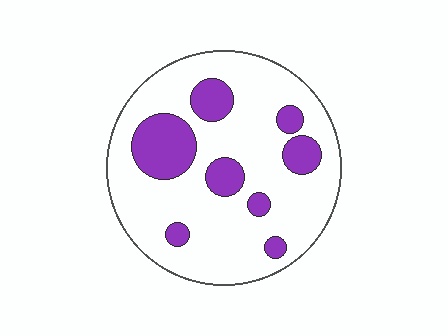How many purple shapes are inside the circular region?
8.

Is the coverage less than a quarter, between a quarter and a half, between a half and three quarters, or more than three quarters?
Less than a quarter.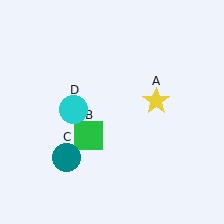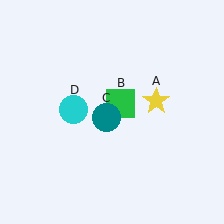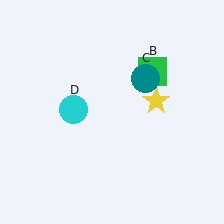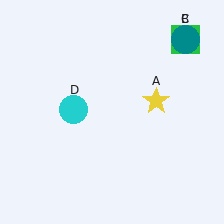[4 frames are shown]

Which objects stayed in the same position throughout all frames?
Yellow star (object A) and cyan circle (object D) remained stationary.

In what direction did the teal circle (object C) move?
The teal circle (object C) moved up and to the right.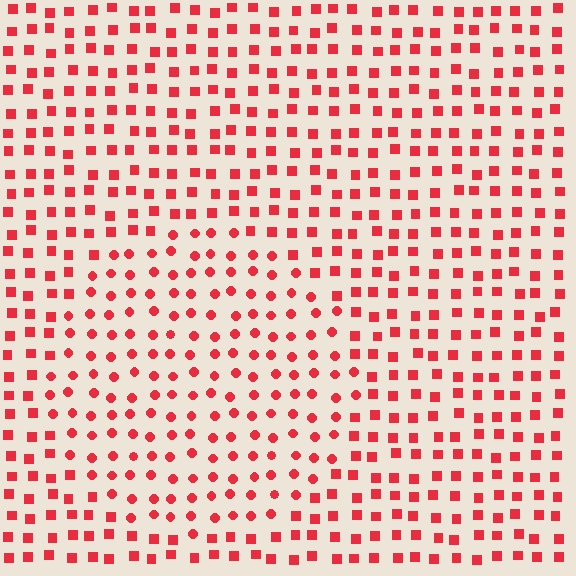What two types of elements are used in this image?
The image uses circles inside the circle region and squares outside it.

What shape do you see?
I see a circle.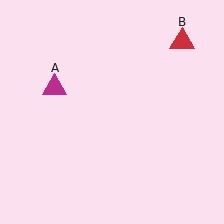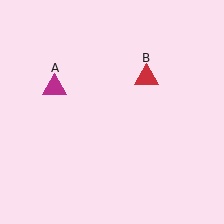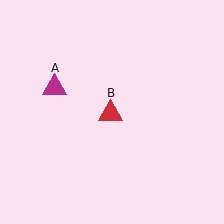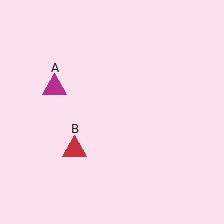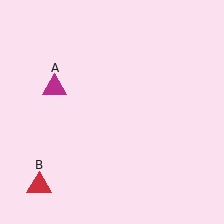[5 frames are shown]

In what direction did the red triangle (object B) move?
The red triangle (object B) moved down and to the left.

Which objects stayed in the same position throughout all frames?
Magenta triangle (object A) remained stationary.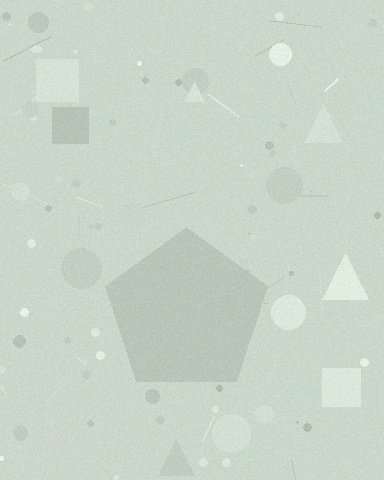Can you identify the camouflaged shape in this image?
The camouflaged shape is a pentagon.